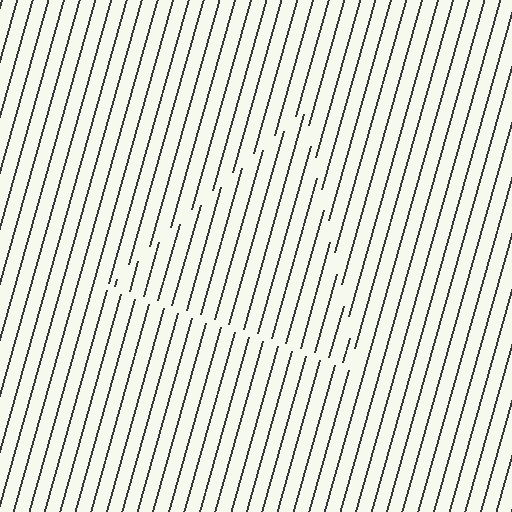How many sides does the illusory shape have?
3 sides — the line-ends trace a triangle.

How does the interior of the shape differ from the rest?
The interior of the shape contains the same grating, shifted by half a period — the contour is defined by the phase discontinuity where line-ends from the inner and outer gratings abut.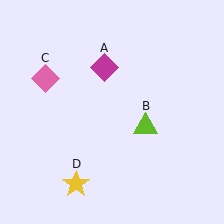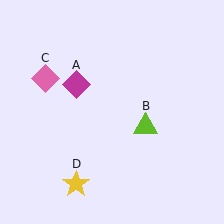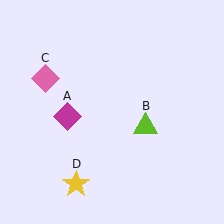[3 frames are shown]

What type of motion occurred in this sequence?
The magenta diamond (object A) rotated counterclockwise around the center of the scene.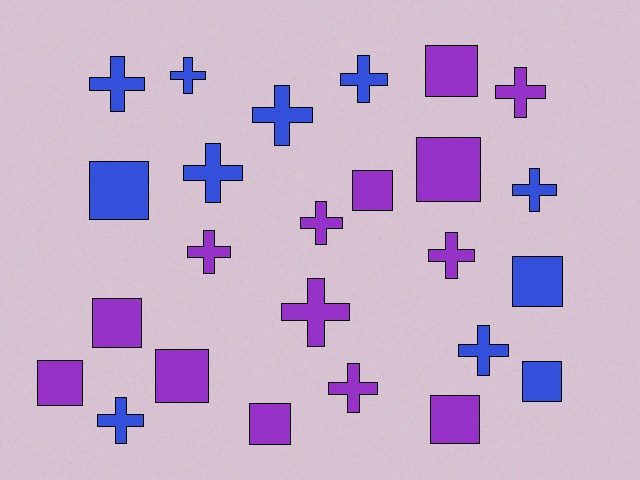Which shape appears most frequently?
Cross, with 14 objects.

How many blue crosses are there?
There are 8 blue crosses.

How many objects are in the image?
There are 25 objects.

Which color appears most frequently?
Purple, with 14 objects.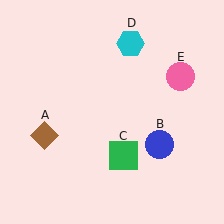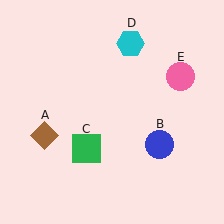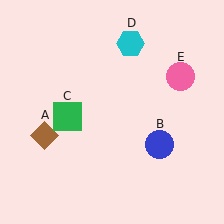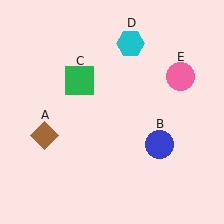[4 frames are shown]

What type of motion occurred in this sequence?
The green square (object C) rotated clockwise around the center of the scene.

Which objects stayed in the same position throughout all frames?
Brown diamond (object A) and blue circle (object B) and cyan hexagon (object D) and pink circle (object E) remained stationary.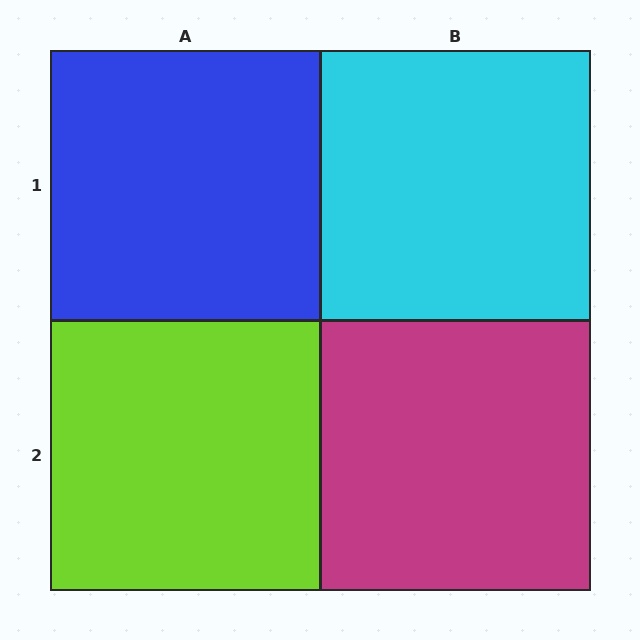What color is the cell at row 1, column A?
Blue.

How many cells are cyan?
1 cell is cyan.